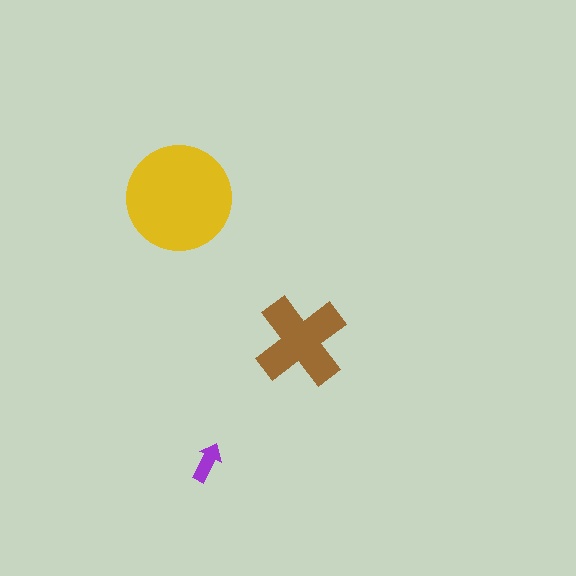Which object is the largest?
The yellow circle.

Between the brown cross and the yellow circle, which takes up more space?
The yellow circle.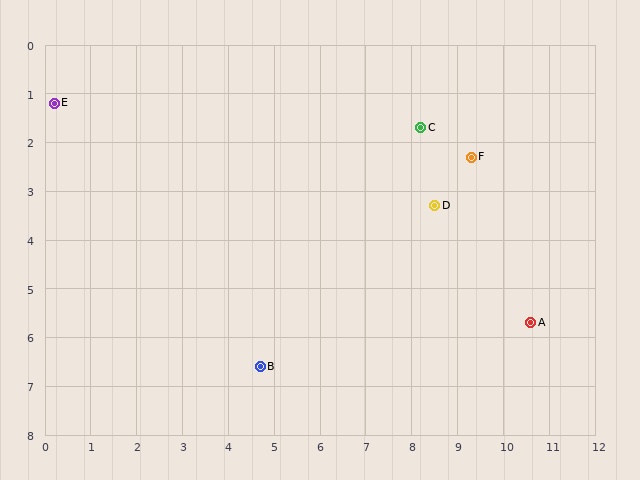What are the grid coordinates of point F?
Point F is at approximately (9.3, 2.3).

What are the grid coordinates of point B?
Point B is at approximately (4.7, 6.6).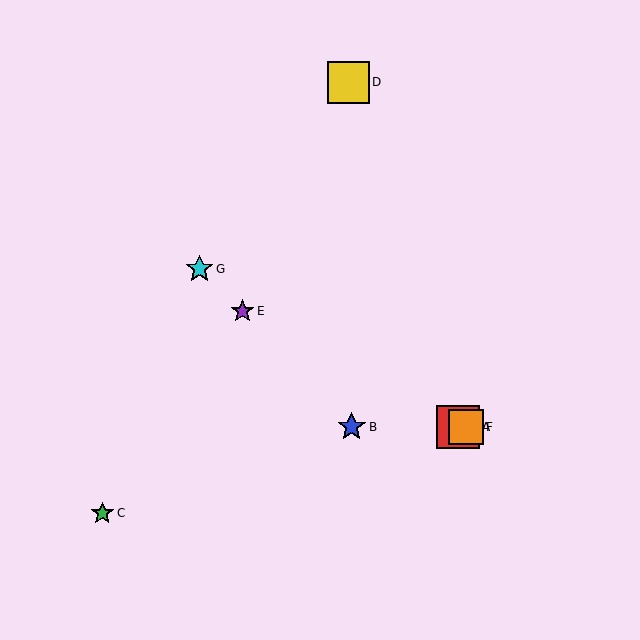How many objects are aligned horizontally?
3 objects (A, B, F) are aligned horizontally.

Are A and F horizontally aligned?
Yes, both are at y≈427.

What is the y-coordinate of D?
Object D is at y≈82.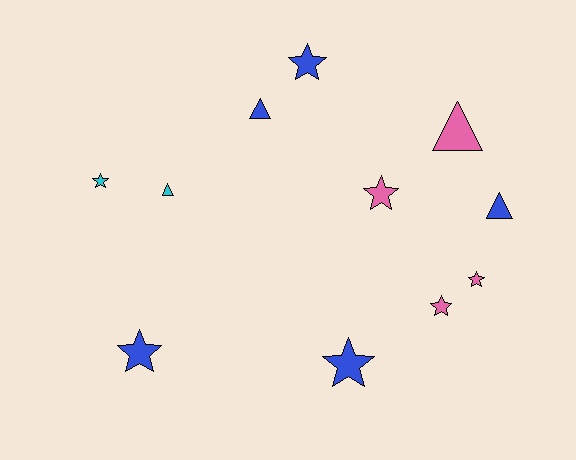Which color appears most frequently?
Blue, with 5 objects.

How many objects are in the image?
There are 11 objects.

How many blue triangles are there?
There are 2 blue triangles.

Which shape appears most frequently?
Star, with 7 objects.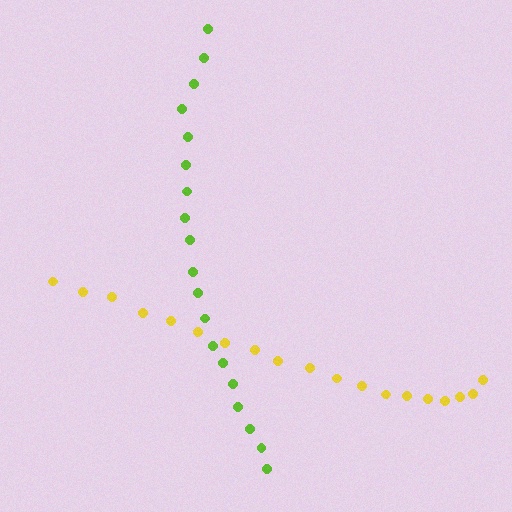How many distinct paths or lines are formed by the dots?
There are 2 distinct paths.